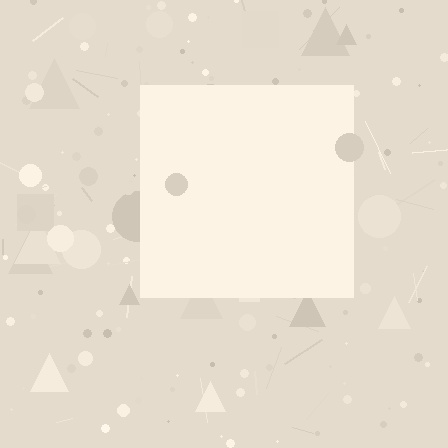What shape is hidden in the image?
A square is hidden in the image.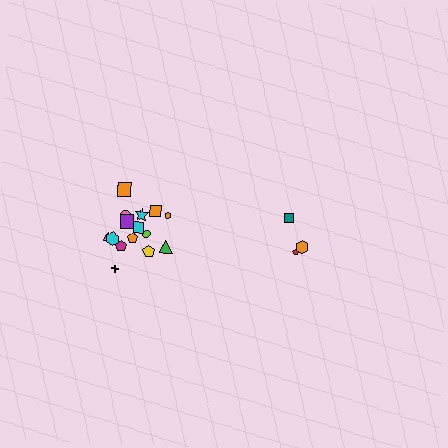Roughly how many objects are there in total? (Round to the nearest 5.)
Roughly 20 objects in total.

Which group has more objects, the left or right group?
The left group.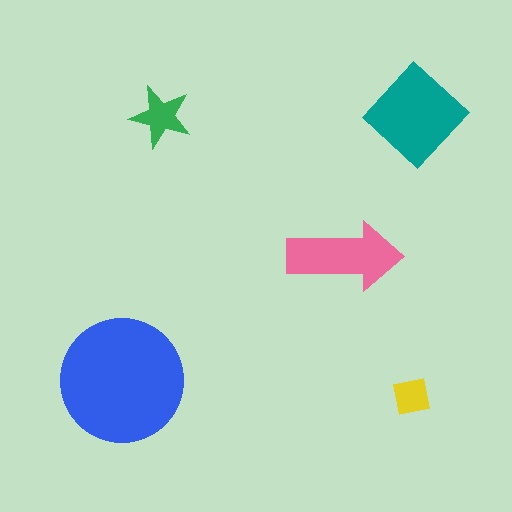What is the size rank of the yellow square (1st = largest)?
5th.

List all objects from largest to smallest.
The blue circle, the teal diamond, the pink arrow, the green star, the yellow square.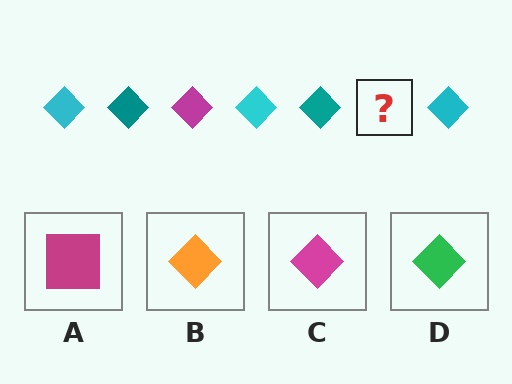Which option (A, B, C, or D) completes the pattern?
C.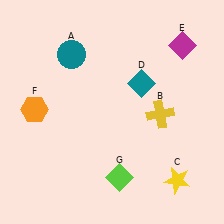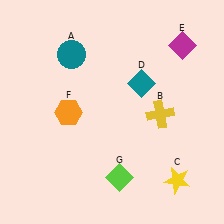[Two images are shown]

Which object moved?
The orange hexagon (F) moved right.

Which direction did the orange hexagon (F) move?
The orange hexagon (F) moved right.